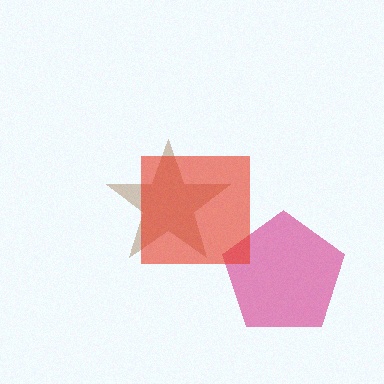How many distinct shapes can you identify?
There are 3 distinct shapes: a magenta pentagon, a brown star, a red square.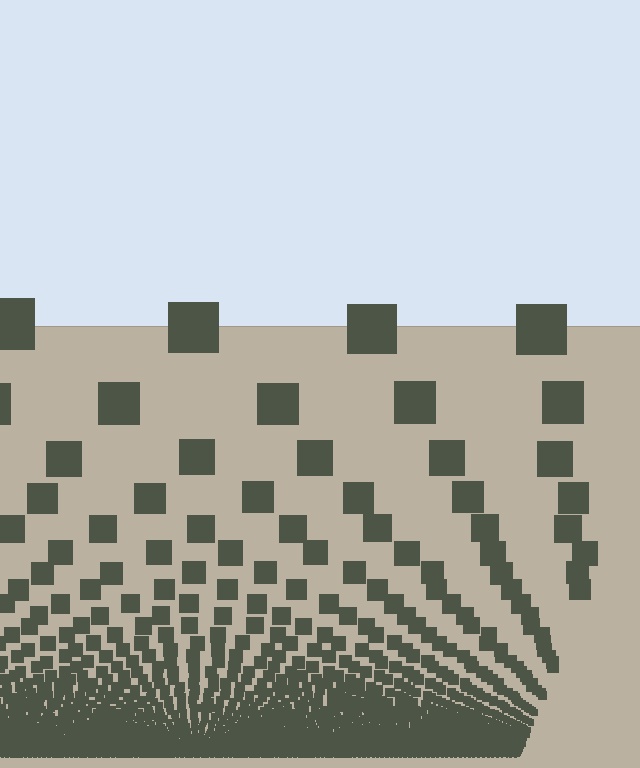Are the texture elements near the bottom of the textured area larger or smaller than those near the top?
Smaller. The gradient is inverted — elements near the bottom are smaller and denser.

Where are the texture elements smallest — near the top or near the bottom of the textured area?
Near the bottom.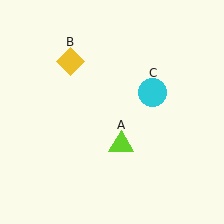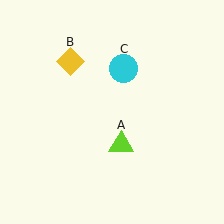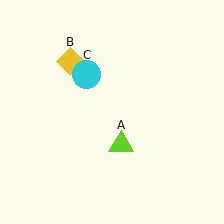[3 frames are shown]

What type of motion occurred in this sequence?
The cyan circle (object C) rotated counterclockwise around the center of the scene.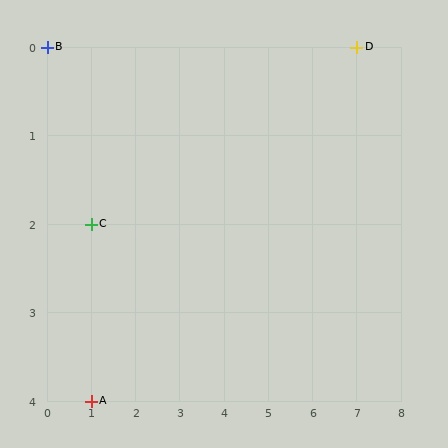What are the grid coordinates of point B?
Point B is at grid coordinates (0, 0).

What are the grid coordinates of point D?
Point D is at grid coordinates (7, 0).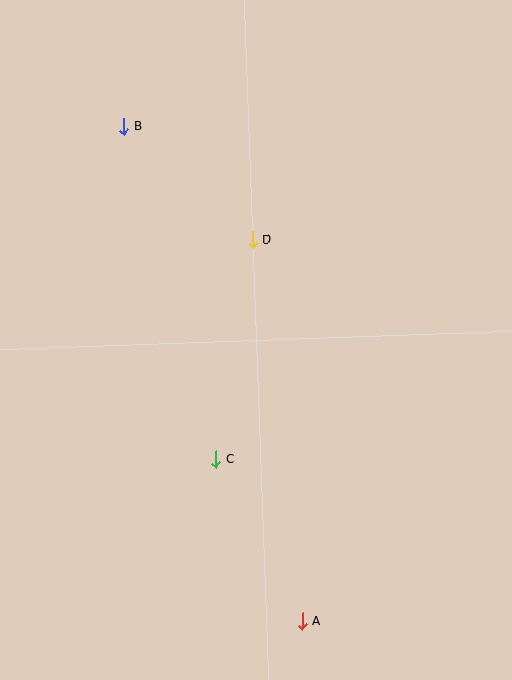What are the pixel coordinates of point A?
Point A is at (303, 621).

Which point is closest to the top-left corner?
Point B is closest to the top-left corner.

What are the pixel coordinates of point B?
Point B is at (124, 126).